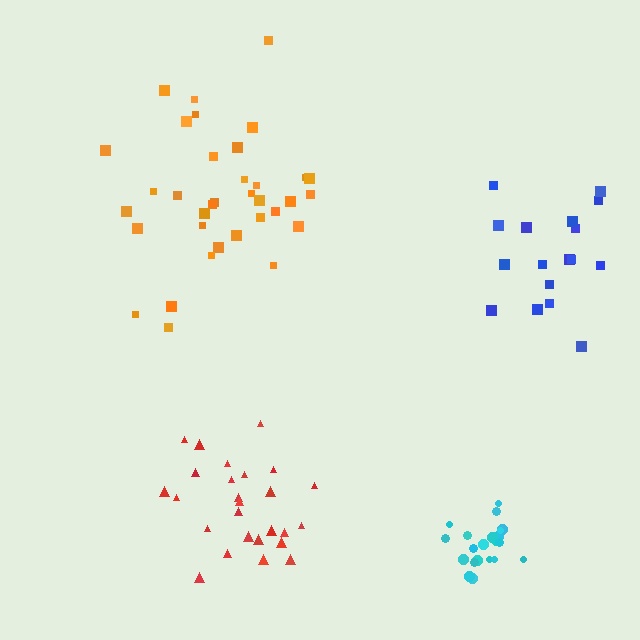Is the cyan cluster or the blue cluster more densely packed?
Cyan.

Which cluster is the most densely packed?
Cyan.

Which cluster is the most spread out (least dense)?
Blue.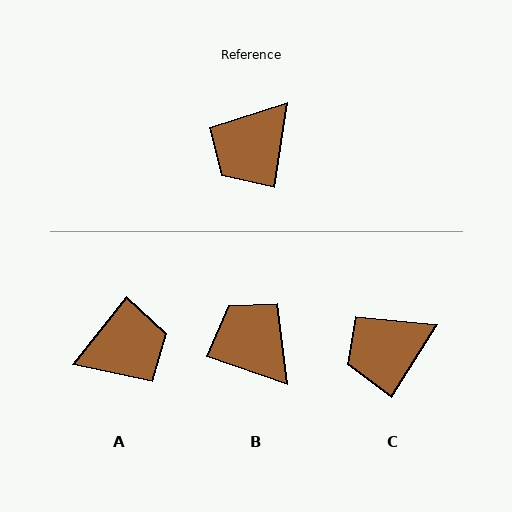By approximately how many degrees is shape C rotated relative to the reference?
Approximately 24 degrees clockwise.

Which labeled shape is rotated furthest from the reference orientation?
A, about 150 degrees away.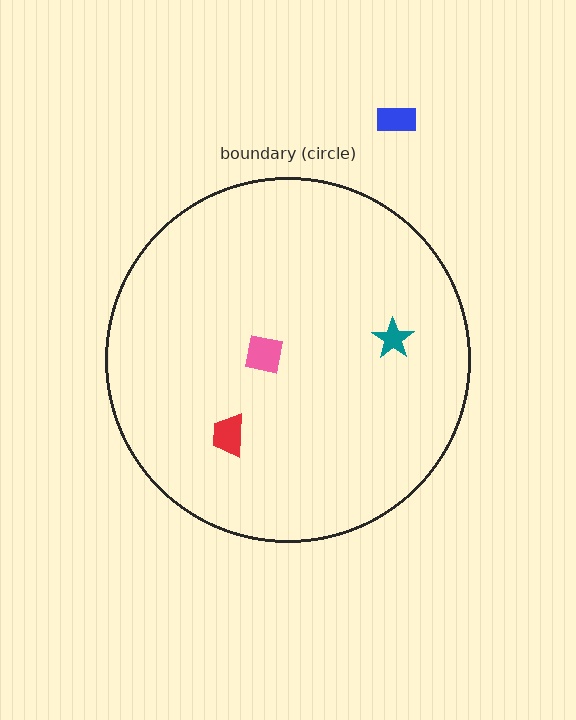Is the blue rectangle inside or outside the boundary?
Outside.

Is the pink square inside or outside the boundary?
Inside.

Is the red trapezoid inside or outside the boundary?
Inside.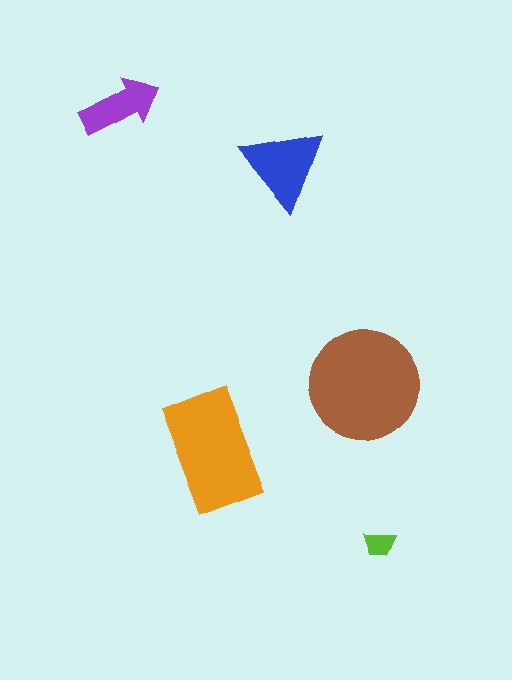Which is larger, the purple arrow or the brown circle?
The brown circle.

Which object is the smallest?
The lime trapezoid.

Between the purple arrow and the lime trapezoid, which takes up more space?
The purple arrow.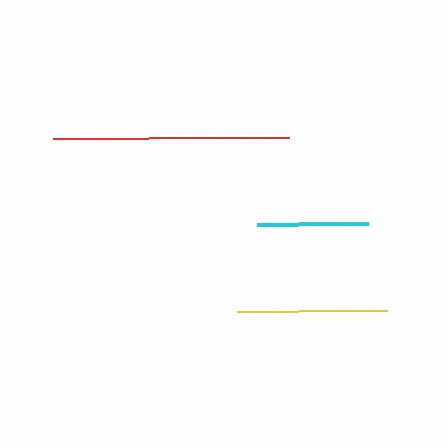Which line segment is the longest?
The red line is the longest at approximately 236 pixels.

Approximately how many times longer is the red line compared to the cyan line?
The red line is approximately 2.1 times the length of the cyan line.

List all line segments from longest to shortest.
From longest to shortest: red, yellow, cyan.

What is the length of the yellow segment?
The yellow segment is approximately 151 pixels long.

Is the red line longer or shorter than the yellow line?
The red line is longer than the yellow line.